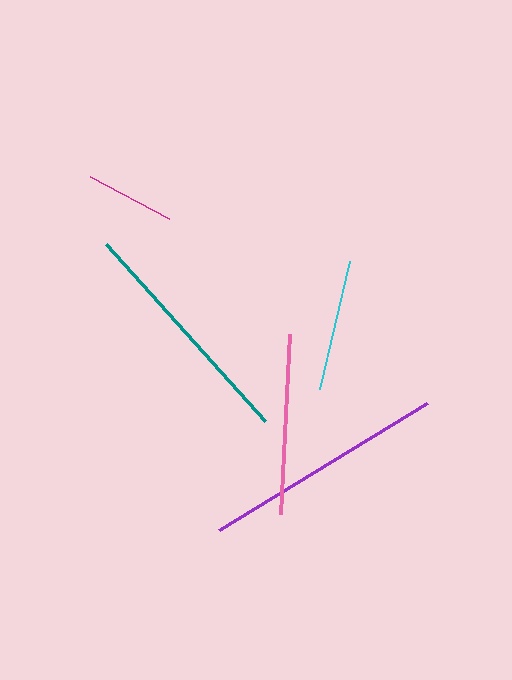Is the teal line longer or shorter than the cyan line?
The teal line is longer than the cyan line.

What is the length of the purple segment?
The purple segment is approximately 243 pixels long.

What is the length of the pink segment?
The pink segment is approximately 180 pixels long.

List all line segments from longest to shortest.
From longest to shortest: purple, teal, pink, cyan, magenta.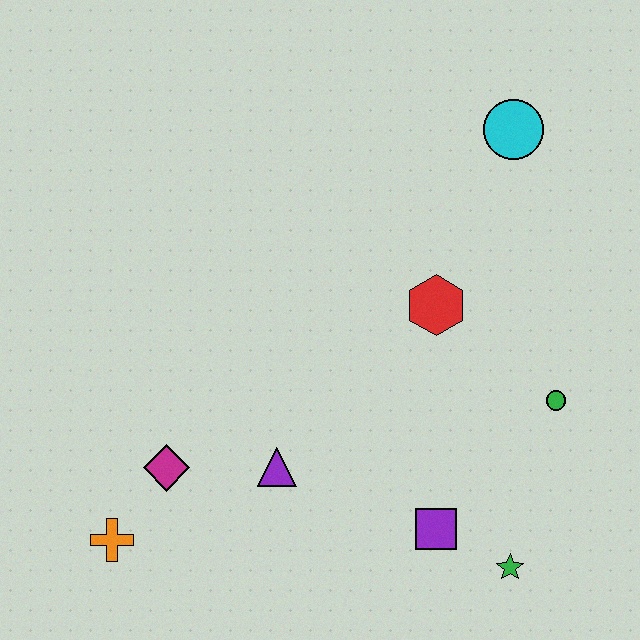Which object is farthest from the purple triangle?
The cyan circle is farthest from the purple triangle.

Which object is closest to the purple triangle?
The magenta diamond is closest to the purple triangle.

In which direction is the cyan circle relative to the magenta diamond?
The cyan circle is to the right of the magenta diamond.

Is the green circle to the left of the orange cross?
No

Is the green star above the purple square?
No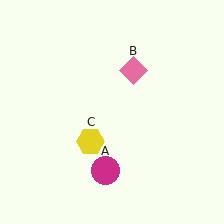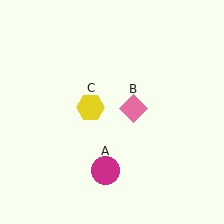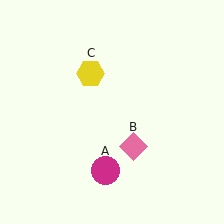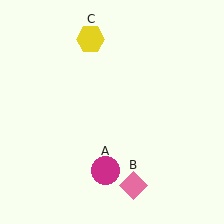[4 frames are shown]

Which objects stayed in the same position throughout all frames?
Magenta circle (object A) remained stationary.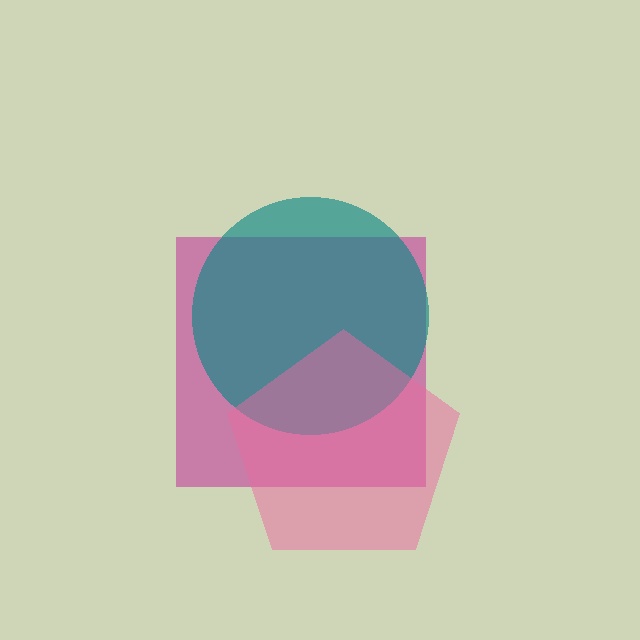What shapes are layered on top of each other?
The layered shapes are: a magenta square, a teal circle, a pink pentagon.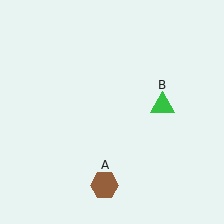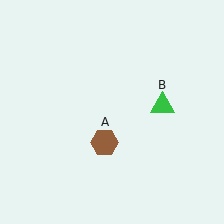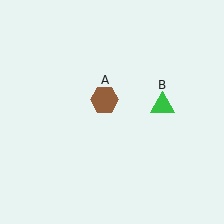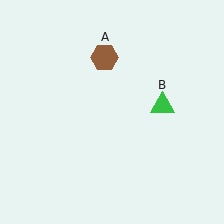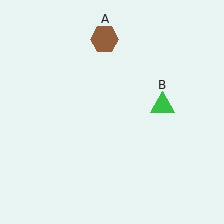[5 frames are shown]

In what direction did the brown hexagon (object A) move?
The brown hexagon (object A) moved up.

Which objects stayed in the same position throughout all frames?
Green triangle (object B) remained stationary.